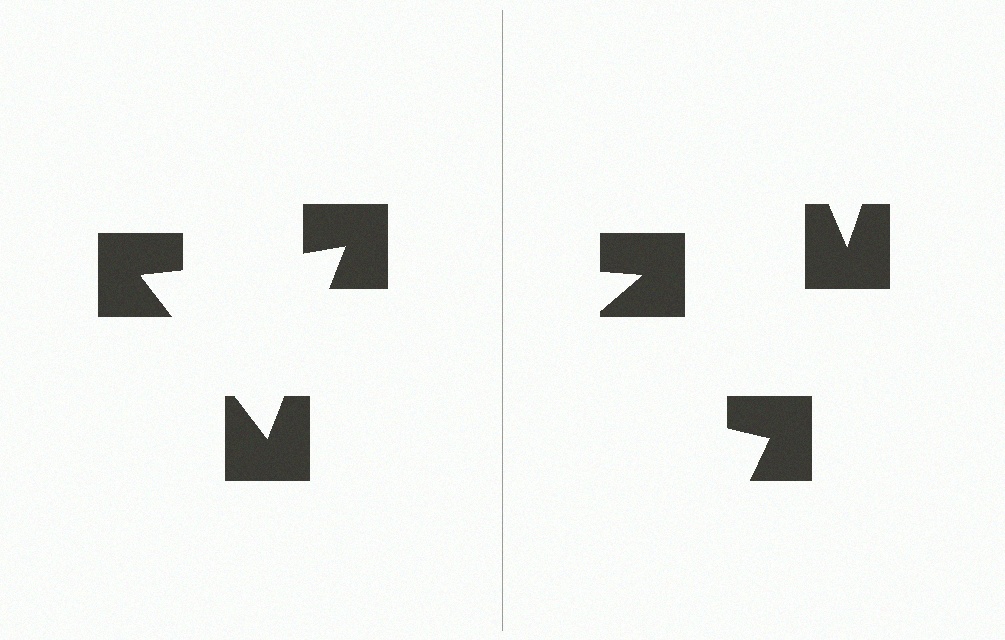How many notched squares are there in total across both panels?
6 — 3 on each side.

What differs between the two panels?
The notched squares are positioned identically on both sides; only the wedge orientations differ. On the left they align to a triangle; on the right they are misaligned.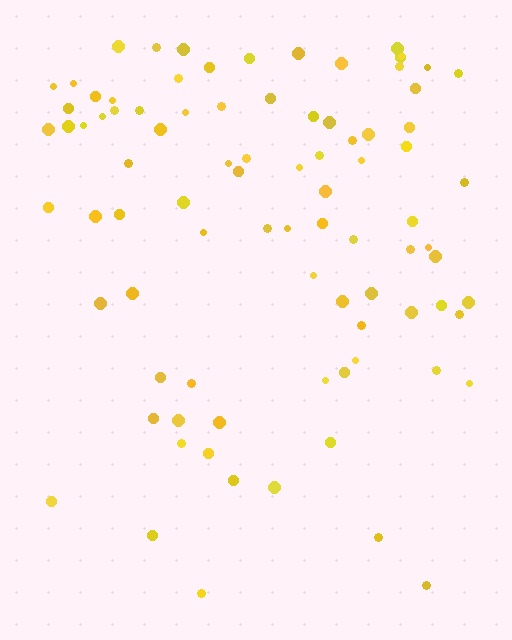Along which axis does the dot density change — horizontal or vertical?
Vertical.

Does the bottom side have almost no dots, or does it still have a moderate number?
Still a moderate number, just noticeably fewer than the top.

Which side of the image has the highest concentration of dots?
The top.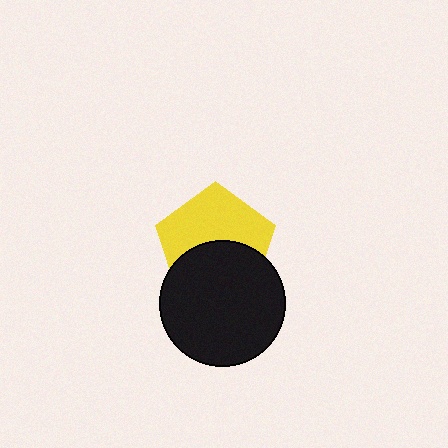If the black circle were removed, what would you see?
You would see the complete yellow pentagon.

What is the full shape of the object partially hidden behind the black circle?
The partially hidden object is a yellow pentagon.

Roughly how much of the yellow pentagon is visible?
About half of it is visible (roughly 55%).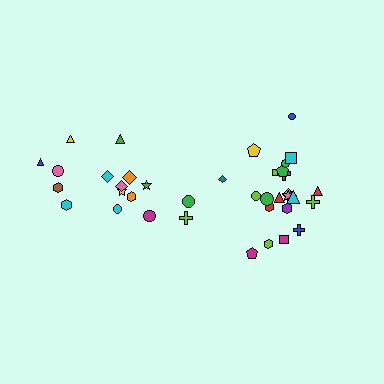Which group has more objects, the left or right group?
The right group.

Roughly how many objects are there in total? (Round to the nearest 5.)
Roughly 40 objects in total.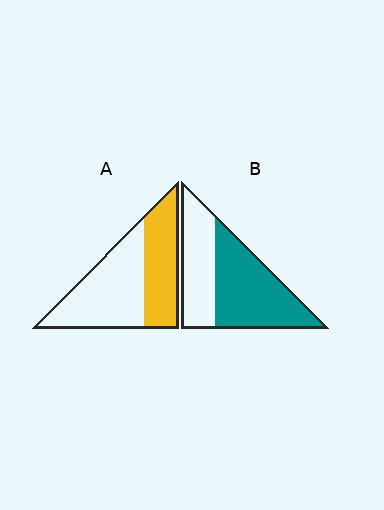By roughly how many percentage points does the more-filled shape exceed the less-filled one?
By roughly 20 percentage points (B over A).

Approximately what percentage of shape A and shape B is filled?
A is approximately 40% and B is approximately 60%.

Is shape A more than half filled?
No.